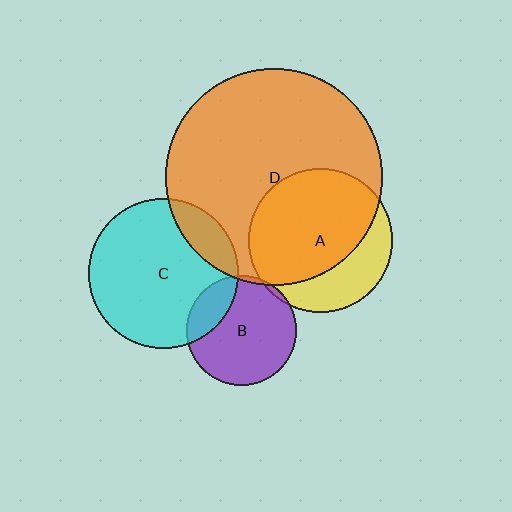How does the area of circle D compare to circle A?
Approximately 2.3 times.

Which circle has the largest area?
Circle D (orange).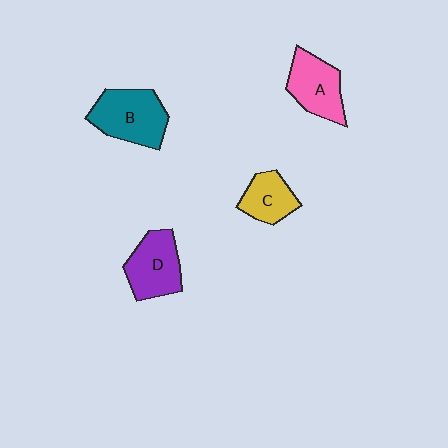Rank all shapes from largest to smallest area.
From largest to smallest: B (teal), D (purple), A (pink), C (yellow).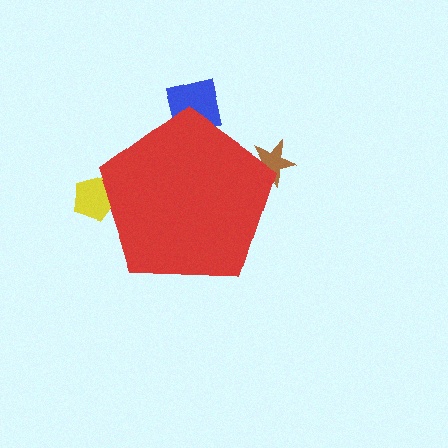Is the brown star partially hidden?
Yes, the brown star is partially hidden behind the red pentagon.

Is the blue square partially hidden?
Yes, the blue square is partially hidden behind the red pentagon.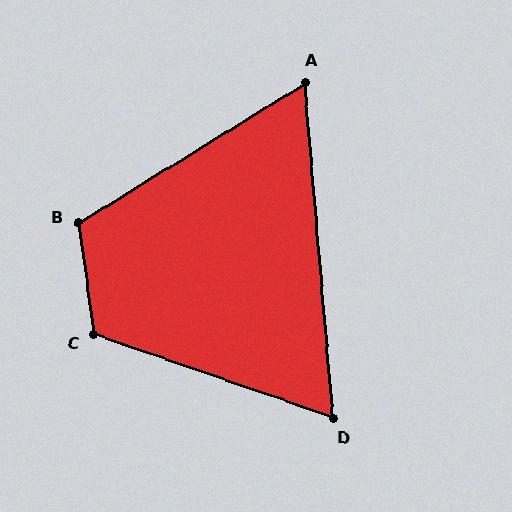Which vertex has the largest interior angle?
C, at approximately 117 degrees.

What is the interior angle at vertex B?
Approximately 114 degrees (obtuse).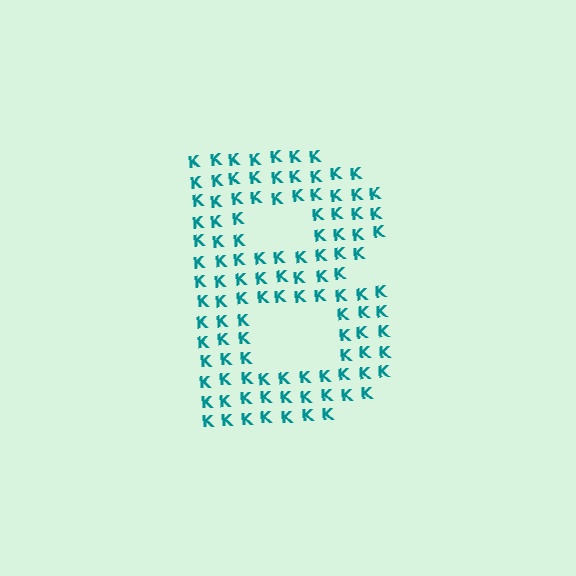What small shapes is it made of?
It is made of small letter K's.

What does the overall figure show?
The overall figure shows the letter B.